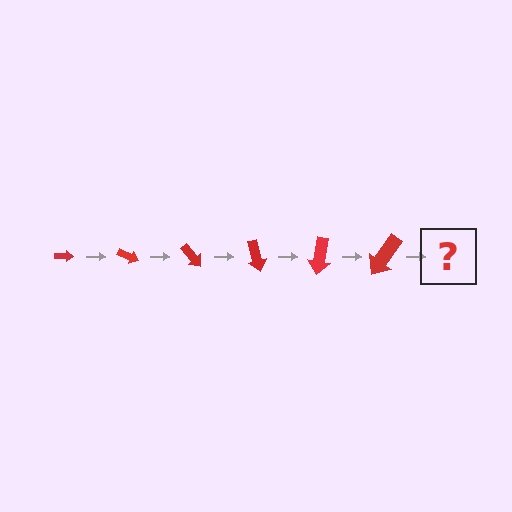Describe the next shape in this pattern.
It should be an arrow, larger than the previous one and rotated 150 degrees from the start.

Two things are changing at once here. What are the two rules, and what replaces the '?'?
The two rules are that the arrow grows larger each step and it rotates 25 degrees each step. The '?' should be an arrow, larger than the previous one and rotated 150 degrees from the start.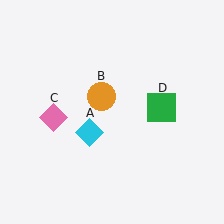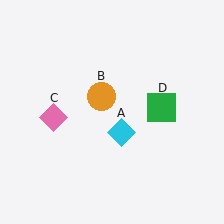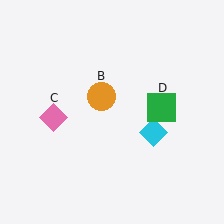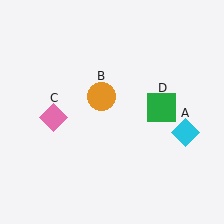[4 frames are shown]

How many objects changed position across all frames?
1 object changed position: cyan diamond (object A).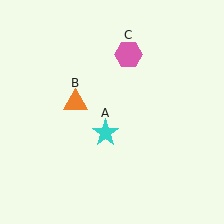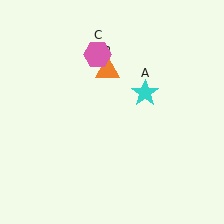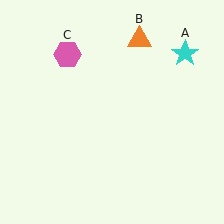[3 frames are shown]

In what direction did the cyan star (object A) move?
The cyan star (object A) moved up and to the right.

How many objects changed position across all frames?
3 objects changed position: cyan star (object A), orange triangle (object B), pink hexagon (object C).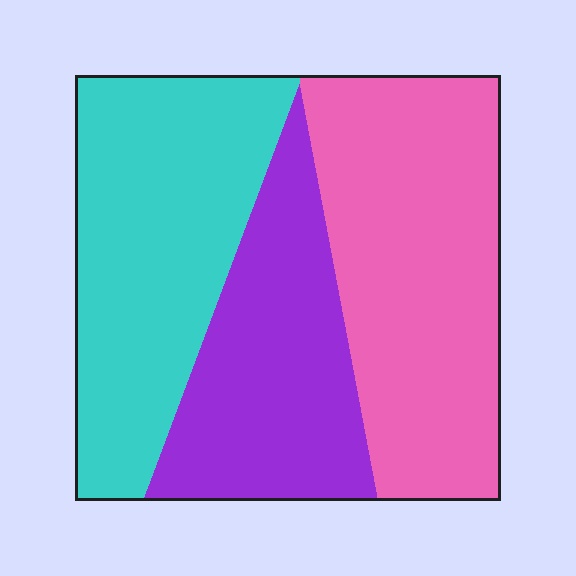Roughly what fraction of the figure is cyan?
Cyan covers 35% of the figure.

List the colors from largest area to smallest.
From largest to smallest: pink, cyan, purple.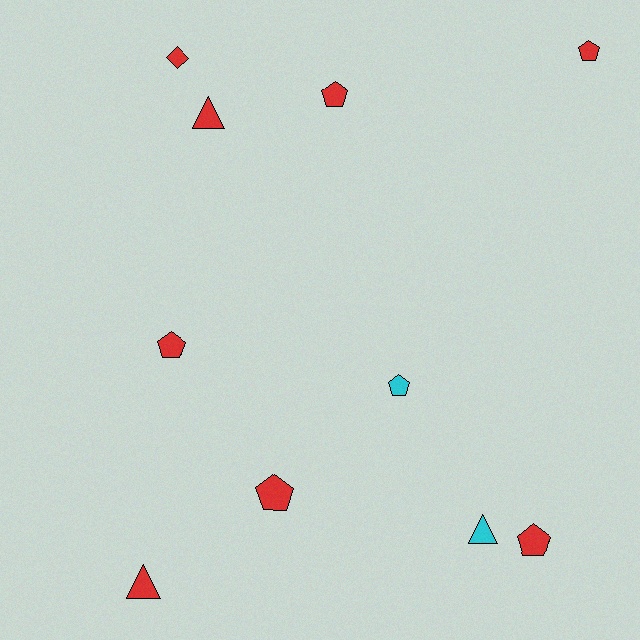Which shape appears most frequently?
Pentagon, with 6 objects.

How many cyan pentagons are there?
There is 1 cyan pentagon.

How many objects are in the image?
There are 10 objects.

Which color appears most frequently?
Red, with 8 objects.